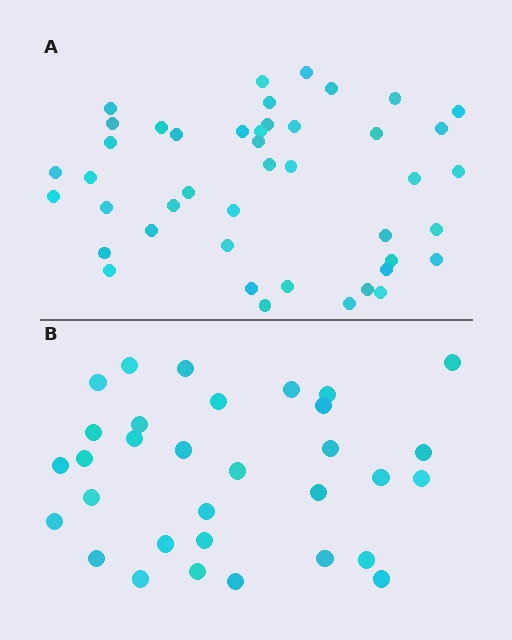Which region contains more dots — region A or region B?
Region A (the top region) has more dots.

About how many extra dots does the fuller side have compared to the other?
Region A has roughly 12 or so more dots than region B.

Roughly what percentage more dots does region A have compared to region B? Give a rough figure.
About 40% more.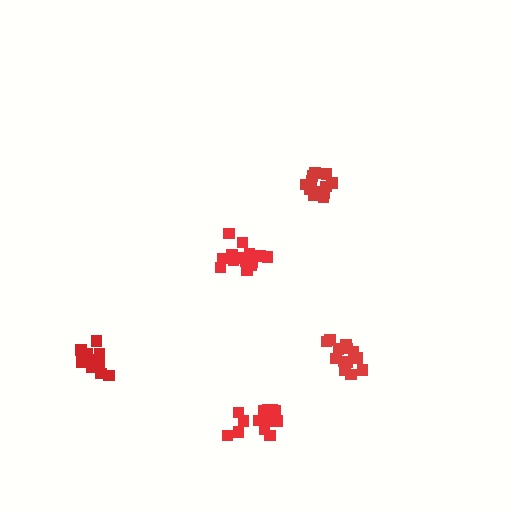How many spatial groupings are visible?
There are 5 spatial groupings.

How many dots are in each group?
Group 1: 16 dots, Group 2: 13 dots, Group 3: 12 dots, Group 4: 14 dots, Group 5: 16 dots (71 total).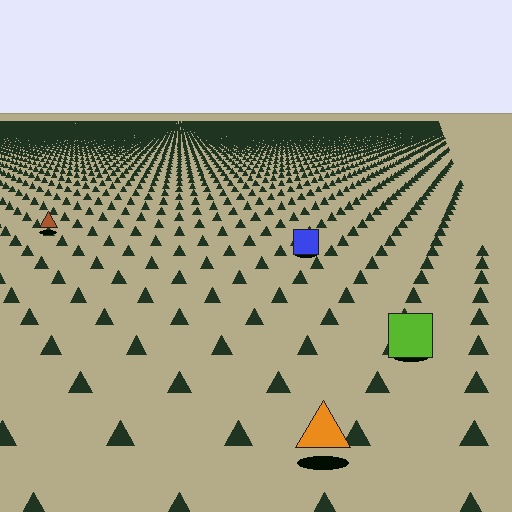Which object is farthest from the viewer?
The brown triangle is farthest from the viewer. It appears smaller and the ground texture around it is denser.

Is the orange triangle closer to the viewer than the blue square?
Yes. The orange triangle is closer — you can tell from the texture gradient: the ground texture is coarser near it.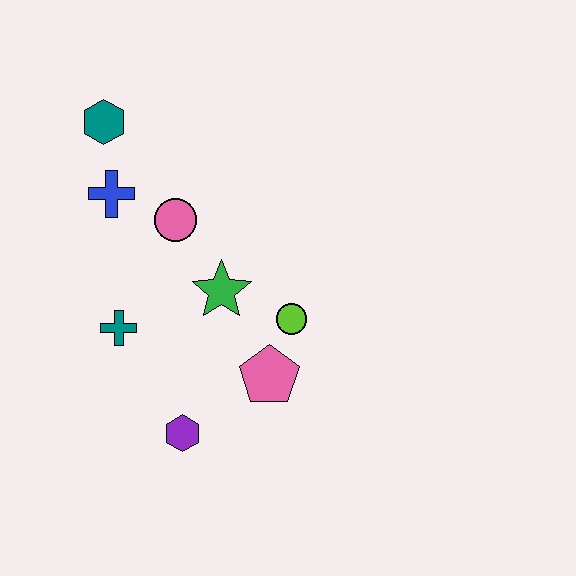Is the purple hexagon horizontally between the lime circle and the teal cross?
Yes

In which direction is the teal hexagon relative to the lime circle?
The teal hexagon is above the lime circle.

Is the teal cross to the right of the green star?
No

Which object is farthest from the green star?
The teal hexagon is farthest from the green star.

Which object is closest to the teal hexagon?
The blue cross is closest to the teal hexagon.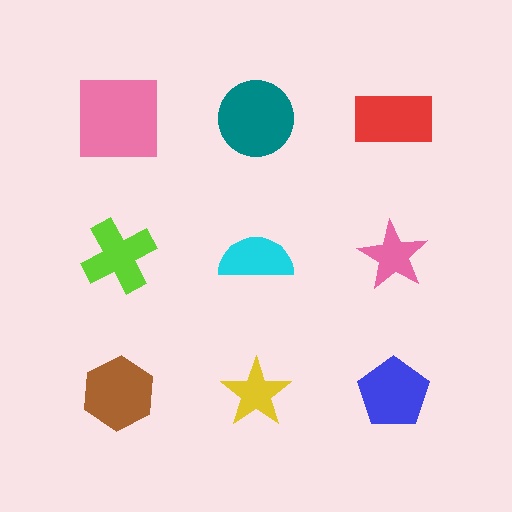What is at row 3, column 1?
A brown hexagon.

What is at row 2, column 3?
A pink star.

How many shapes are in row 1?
3 shapes.